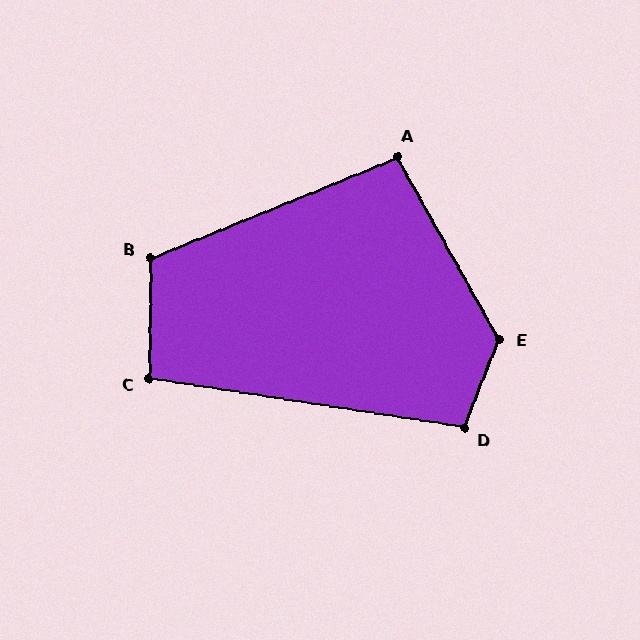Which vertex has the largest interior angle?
E, at approximately 129 degrees.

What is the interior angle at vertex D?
Approximately 102 degrees (obtuse).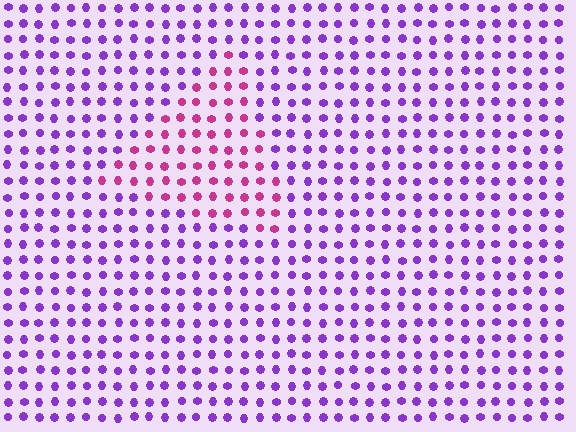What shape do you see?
I see a triangle.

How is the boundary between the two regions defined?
The boundary is defined purely by a slight shift in hue (about 49 degrees). Spacing, size, and orientation are identical on both sides.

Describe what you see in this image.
The image is filled with small purple elements in a uniform arrangement. A triangle-shaped region is visible where the elements are tinted to a slightly different hue, forming a subtle color boundary.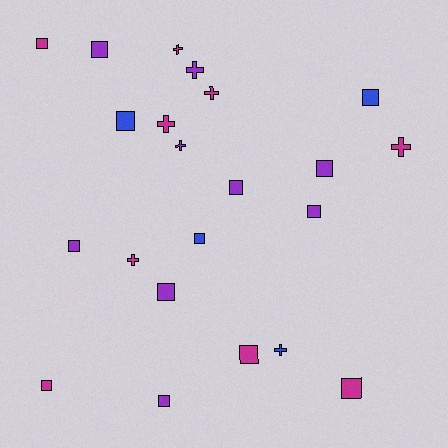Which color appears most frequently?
Magenta, with 9 objects.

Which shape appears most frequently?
Square, with 14 objects.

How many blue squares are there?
There are 3 blue squares.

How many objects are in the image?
There are 22 objects.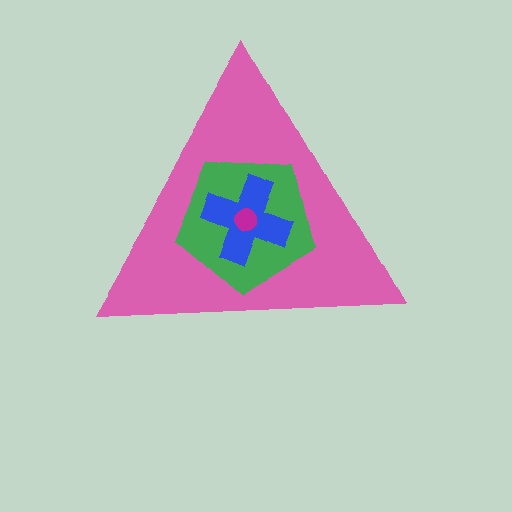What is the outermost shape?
The pink triangle.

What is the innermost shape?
The magenta circle.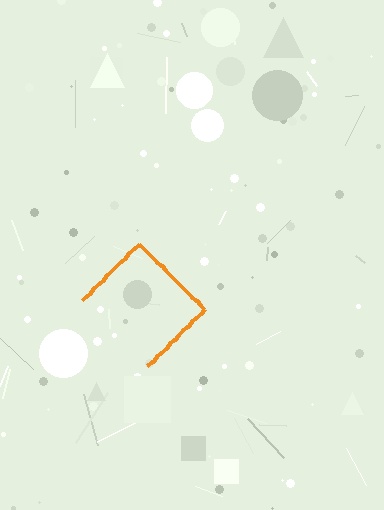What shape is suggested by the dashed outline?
The dashed outline suggests a diamond.